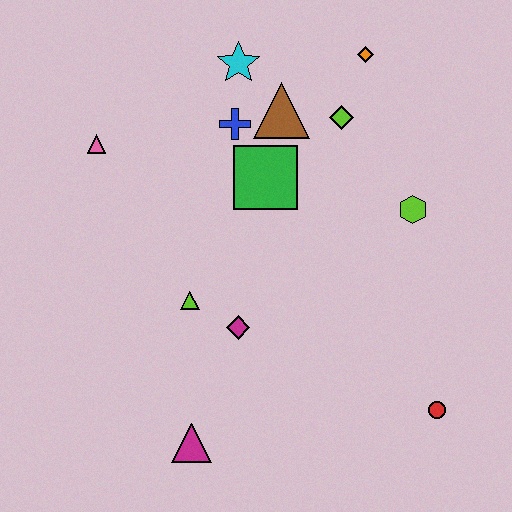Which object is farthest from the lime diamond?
The magenta triangle is farthest from the lime diamond.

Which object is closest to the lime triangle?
The magenta diamond is closest to the lime triangle.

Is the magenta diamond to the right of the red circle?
No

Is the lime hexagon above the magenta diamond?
Yes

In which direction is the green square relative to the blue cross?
The green square is below the blue cross.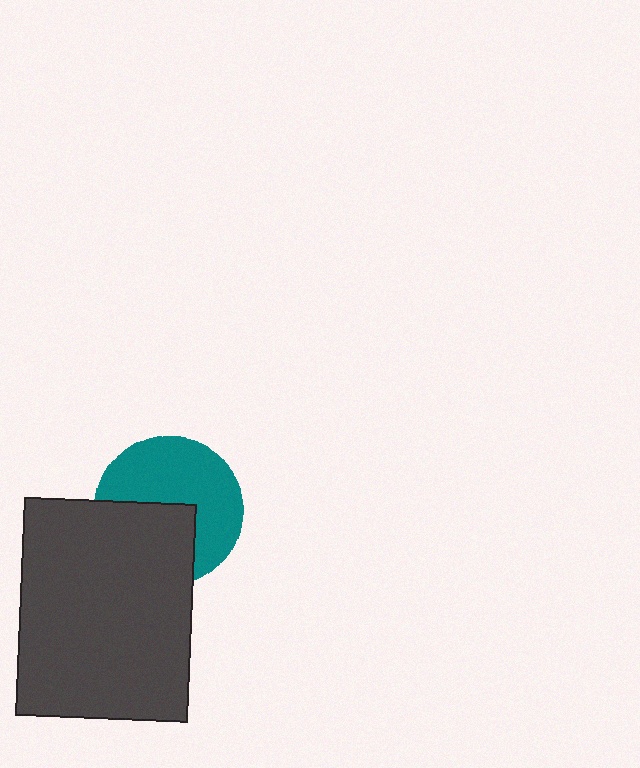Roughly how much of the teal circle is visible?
About half of it is visible (roughly 60%).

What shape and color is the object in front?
The object in front is a dark gray rectangle.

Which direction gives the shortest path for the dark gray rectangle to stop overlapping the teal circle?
Moving down gives the shortest separation.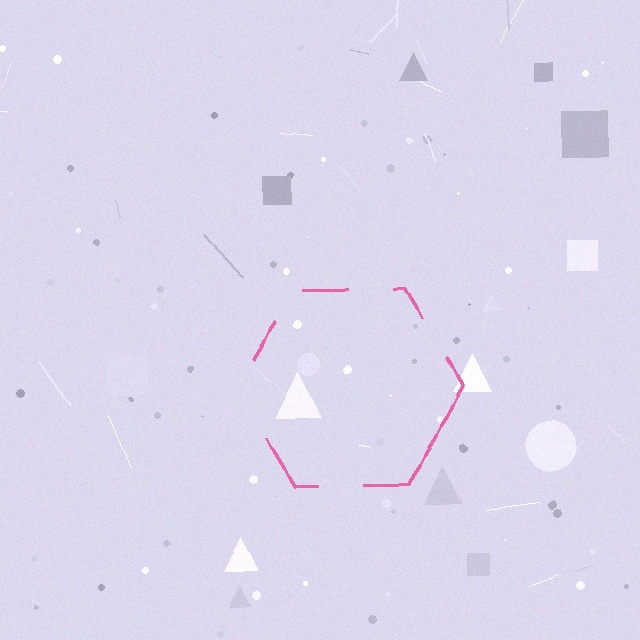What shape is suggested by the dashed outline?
The dashed outline suggests a hexagon.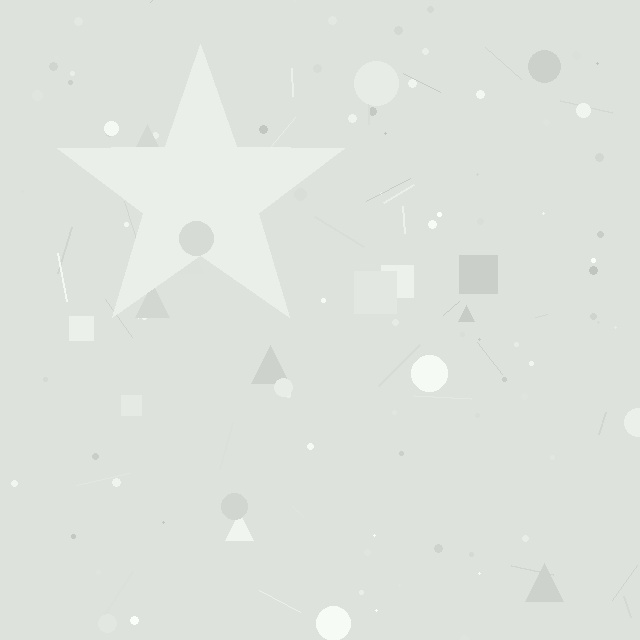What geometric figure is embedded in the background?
A star is embedded in the background.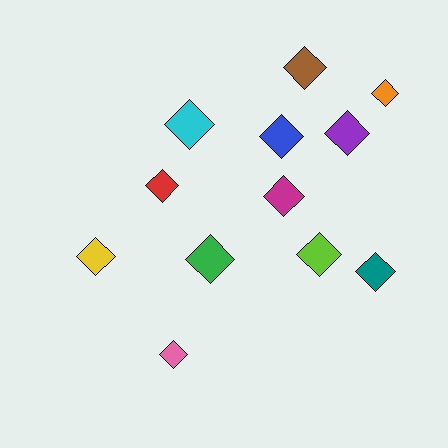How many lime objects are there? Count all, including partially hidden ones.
There is 1 lime object.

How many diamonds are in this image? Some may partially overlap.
There are 12 diamonds.